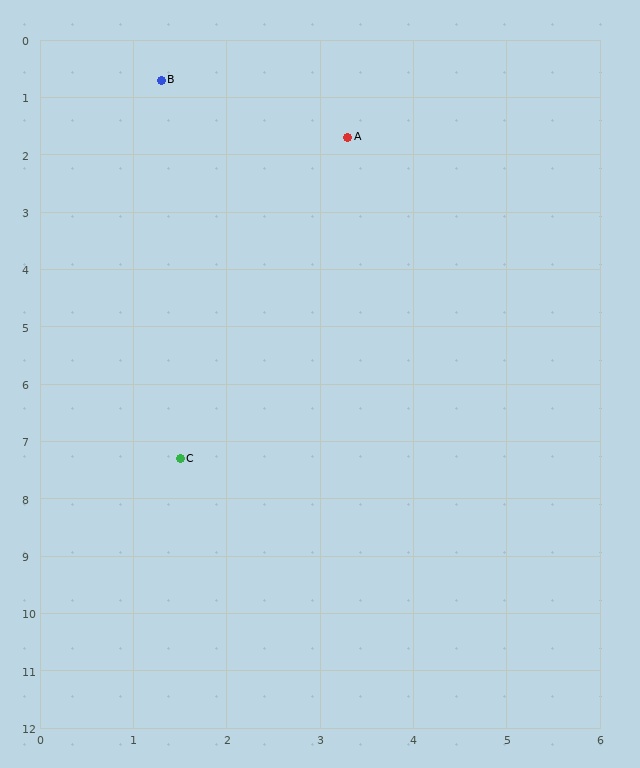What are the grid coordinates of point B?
Point B is at approximately (1.3, 0.7).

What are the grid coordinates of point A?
Point A is at approximately (3.3, 1.7).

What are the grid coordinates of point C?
Point C is at approximately (1.5, 7.3).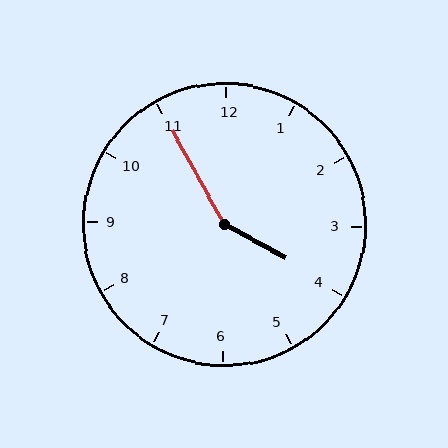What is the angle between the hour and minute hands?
Approximately 148 degrees.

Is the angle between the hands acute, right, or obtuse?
It is obtuse.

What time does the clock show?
3:55.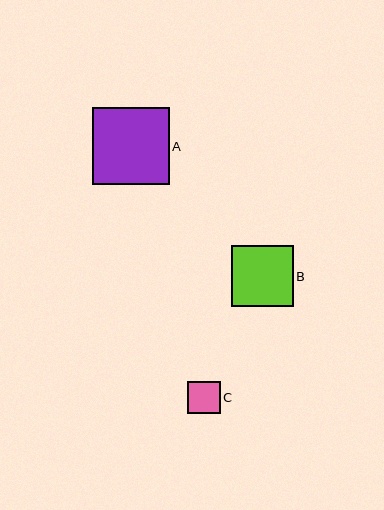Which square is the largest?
Square A is the largest with a size of approximately 77 pixels.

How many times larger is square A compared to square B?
Square A is approximately 1.3 times the size of square B.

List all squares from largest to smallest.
From largest to smallest: A, B, C.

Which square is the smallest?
Square C is the smallest with a size of approximately 33 pixels.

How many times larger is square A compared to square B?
Square A is approximately 1.3 times the size of square B.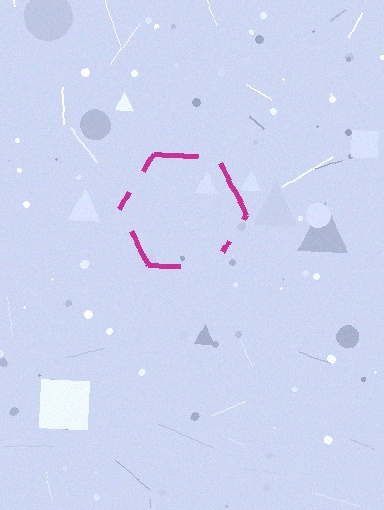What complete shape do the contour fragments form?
The contour fragments form a hexagon.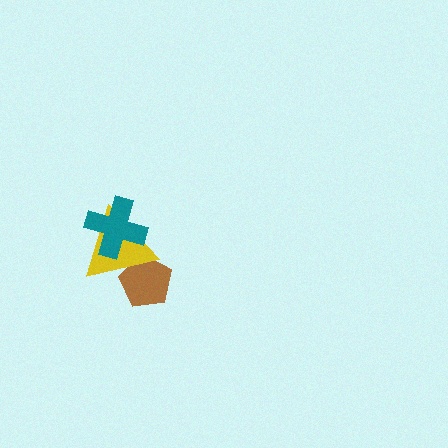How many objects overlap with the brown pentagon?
1 object overlaps with the brown pentagon.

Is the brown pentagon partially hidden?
Yes, it is partially covered by another shape.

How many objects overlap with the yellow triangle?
2 objects overlap with the yellow triangle.